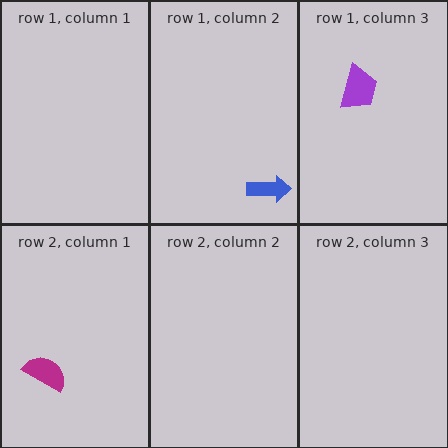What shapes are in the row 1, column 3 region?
The purple trapezoid.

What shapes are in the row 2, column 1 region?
The magenta semicircle.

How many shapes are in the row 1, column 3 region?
1.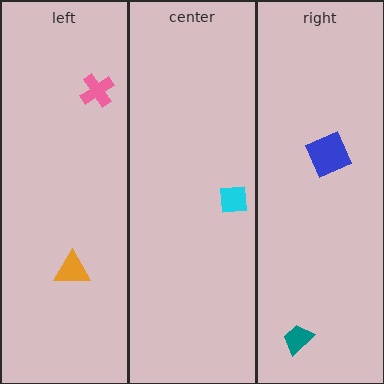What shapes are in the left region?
The orange triangle, the pink cross.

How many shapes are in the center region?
1.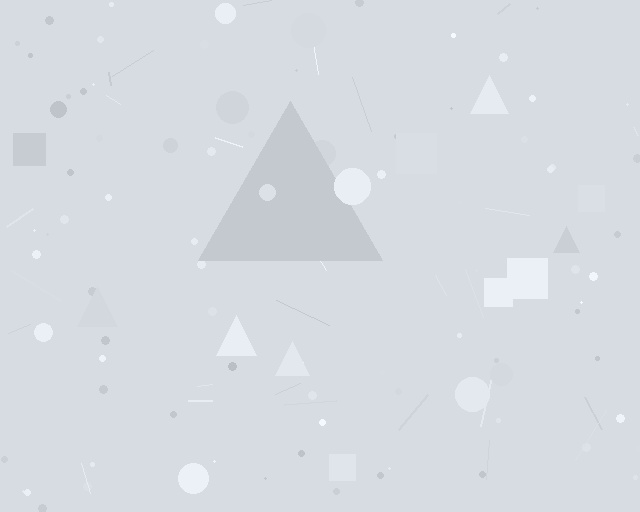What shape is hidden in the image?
A triangle is hidden in the image.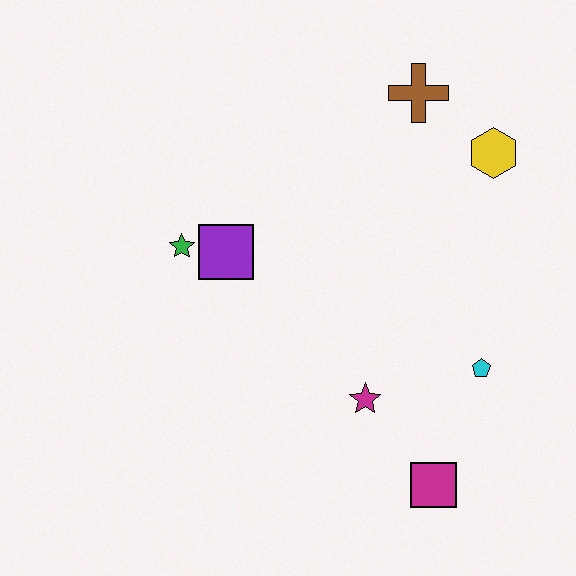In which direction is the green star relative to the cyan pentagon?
The green star is to the left of the cyan pentagon.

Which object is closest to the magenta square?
The magenta star is closest to the magenta square.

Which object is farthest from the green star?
The magenta square is farthest from the green star.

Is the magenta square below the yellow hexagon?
Yes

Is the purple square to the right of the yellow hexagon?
No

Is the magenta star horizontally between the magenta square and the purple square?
Yes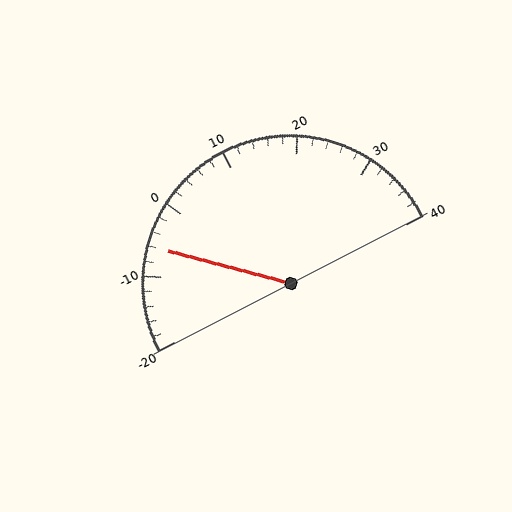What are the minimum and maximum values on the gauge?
The gauge ranges from -20 to 40.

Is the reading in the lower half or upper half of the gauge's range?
The reading is in the lower half of the range (-20 to 40).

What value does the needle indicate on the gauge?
The needle indicates approximately -6.